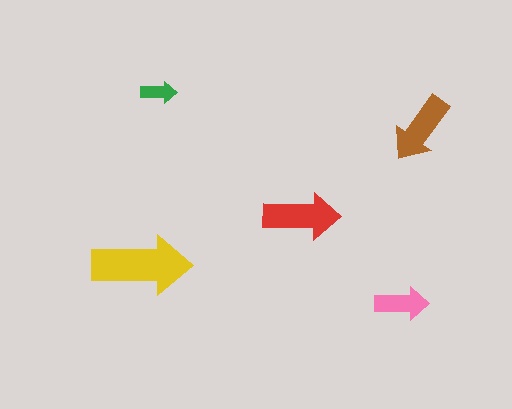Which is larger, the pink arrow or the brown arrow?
The brown one.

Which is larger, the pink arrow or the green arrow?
The pink one.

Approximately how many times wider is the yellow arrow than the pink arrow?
About 2 times wider.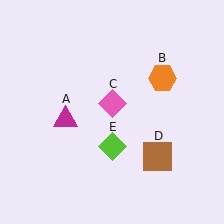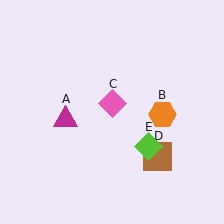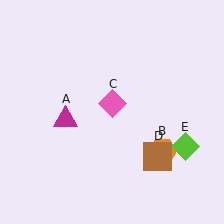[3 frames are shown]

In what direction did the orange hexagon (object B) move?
The orange hexagon (object B) moved down.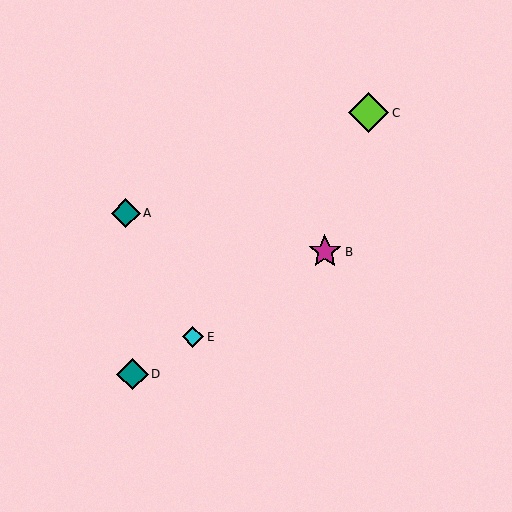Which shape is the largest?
The lime diamond (labeled C) is the largest.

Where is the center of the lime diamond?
The center of the lime diamond is at (369, 113).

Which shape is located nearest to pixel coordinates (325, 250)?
The magenta star (labeled B) at (325, 252) is nearest to that location.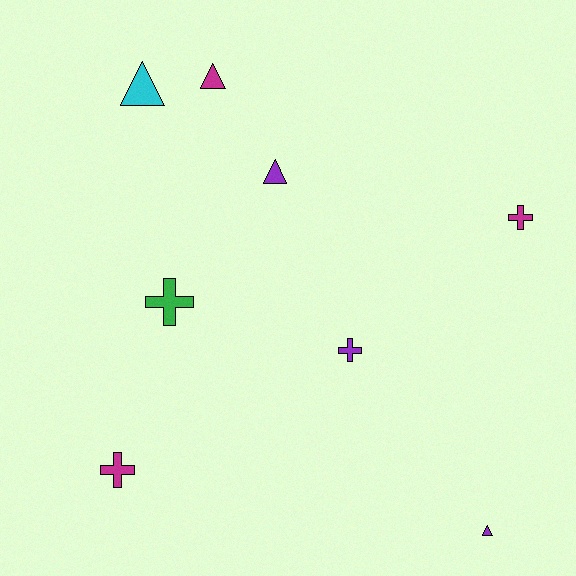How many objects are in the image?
There are 8 objects.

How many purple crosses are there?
There is 1 purple cross.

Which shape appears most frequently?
Cross, with 4 objects.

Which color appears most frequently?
Purple, with 3 objects.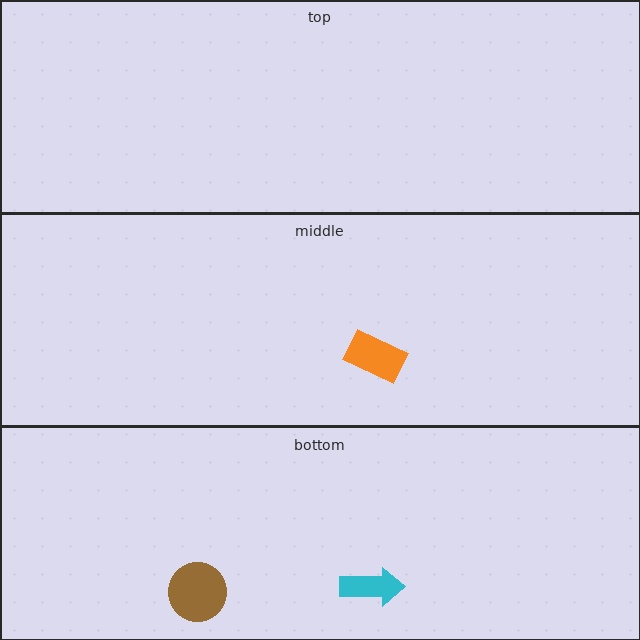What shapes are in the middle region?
The orange rectangle.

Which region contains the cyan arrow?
The bottom region.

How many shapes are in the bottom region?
2.